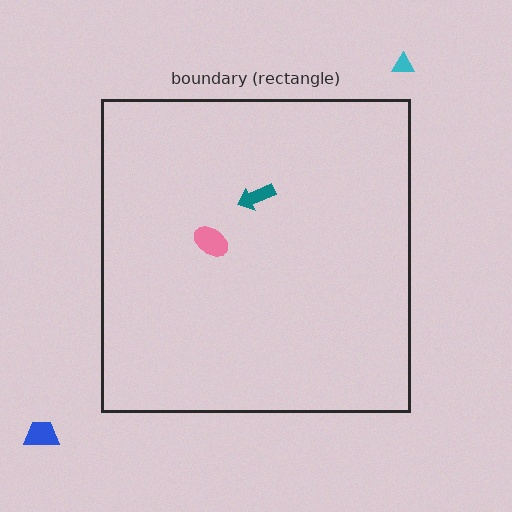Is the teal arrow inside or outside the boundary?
Inside.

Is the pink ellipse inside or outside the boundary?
Inside.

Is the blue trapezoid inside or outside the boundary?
Outside.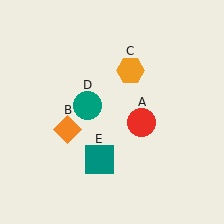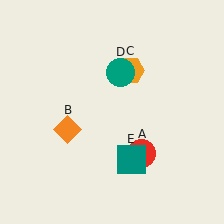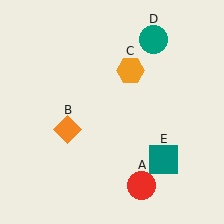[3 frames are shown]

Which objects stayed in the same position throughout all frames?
Orange diamond (object B) and orange hexagon (object C) remained stationary.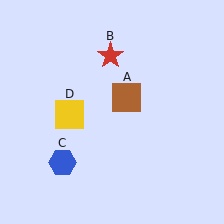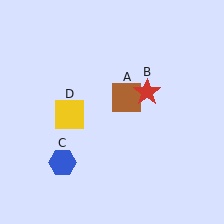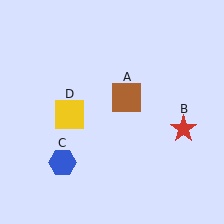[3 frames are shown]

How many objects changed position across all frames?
1 object changed position: red star (object B).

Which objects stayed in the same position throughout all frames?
Brown square (object A) and blue hexagon (object C) and yellow square (object D) remained stationary.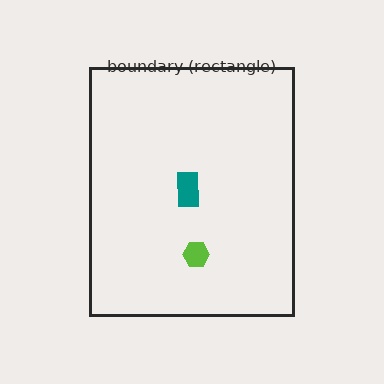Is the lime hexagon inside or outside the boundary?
Inside.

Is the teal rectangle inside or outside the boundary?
Inside.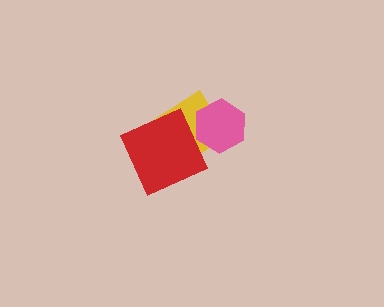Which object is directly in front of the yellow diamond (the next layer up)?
The pink hexagon is directly in front of the yellow diamond.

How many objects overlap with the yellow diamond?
2 objects overlap with the yellow diamond.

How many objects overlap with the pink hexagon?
1 object overlaps with the pink hexagon.